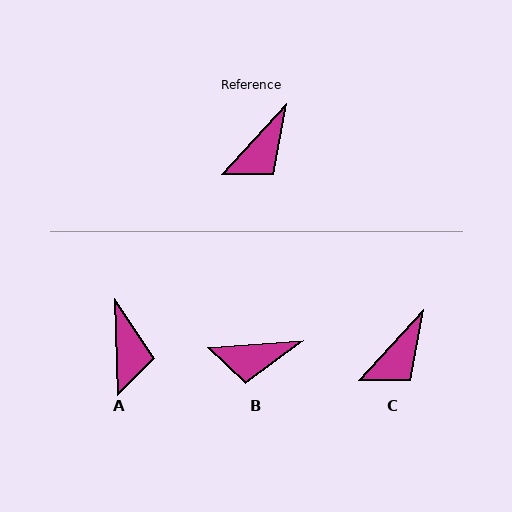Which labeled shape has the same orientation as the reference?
C.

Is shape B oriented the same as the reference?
No, it is off by about 44 degrees.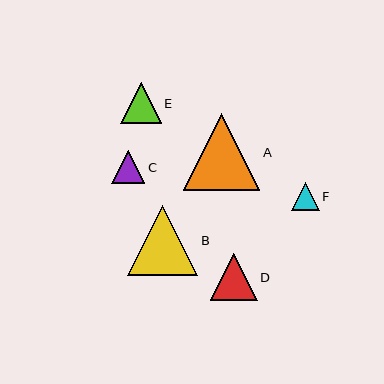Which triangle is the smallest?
Triangle F is the smallest with a size of approximately 28 pixels.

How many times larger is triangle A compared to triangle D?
Triangle A is approximately 1.6 times the size of triangle D.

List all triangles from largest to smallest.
From largest to smallest: A, B, D, E, C, F.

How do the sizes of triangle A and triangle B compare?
Triangle A and triangle B are approximately the same size.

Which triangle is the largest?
Triangle A is the largest with a size of approximately 76 pixels.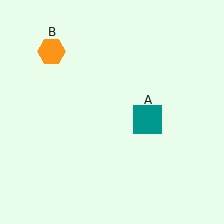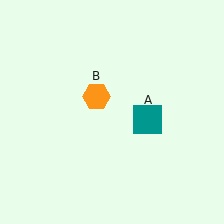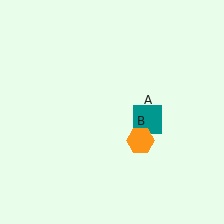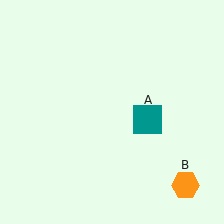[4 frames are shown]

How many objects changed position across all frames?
1 object changed position: orange hexagon (object B).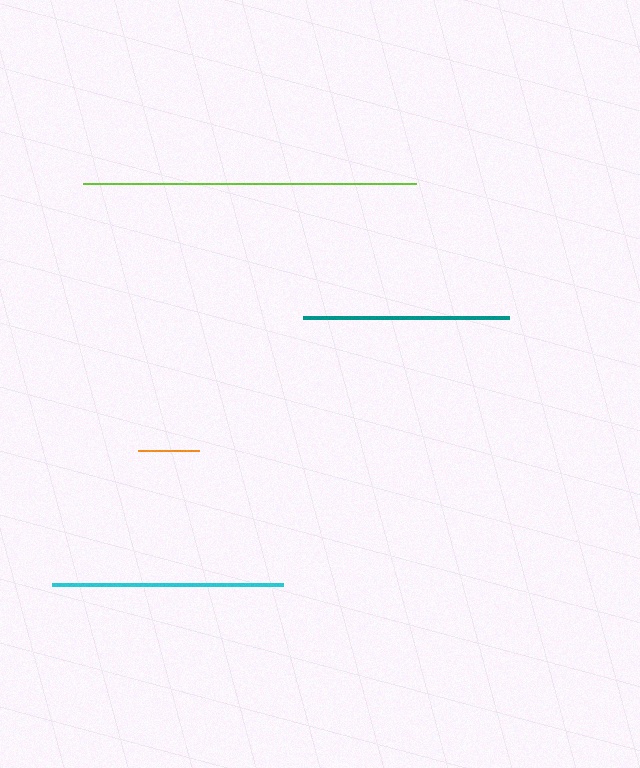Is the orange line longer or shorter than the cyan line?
The cyan line is longer than the orange line.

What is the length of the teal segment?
The teal segment is approximately 206 pixels long.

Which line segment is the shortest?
The orange line is the shortest at approximately 60 pixels.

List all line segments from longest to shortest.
From longest to shortest: lime, cyan, teal, orange.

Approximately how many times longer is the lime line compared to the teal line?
The lime line is approximately 1.6 times the length of the teal line.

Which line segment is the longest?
The lime line is the longest at approximately 333 pixels.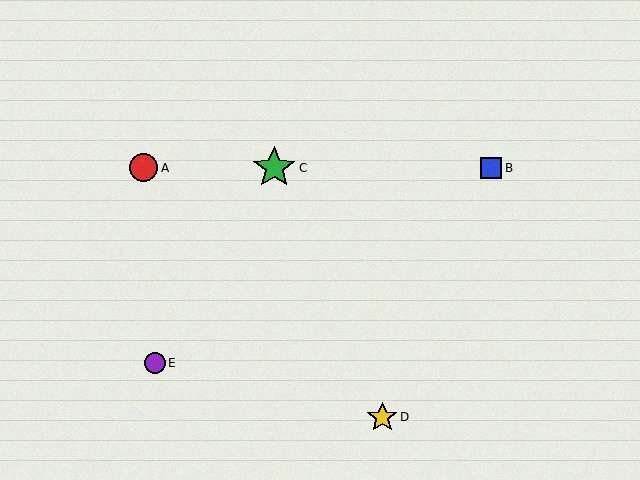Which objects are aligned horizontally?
Objects A, B, C are aligned horizontally.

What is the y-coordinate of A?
Object A is at y≈168.